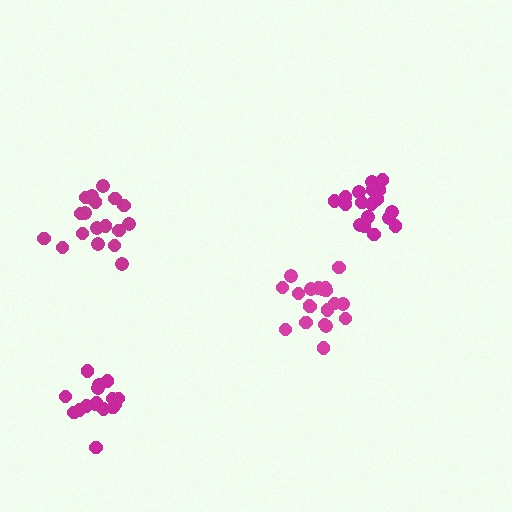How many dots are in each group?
Group 1: 16 dots, Group 2: 19 dots, Group 3: 20 dots, Group 4: 18 dots (73 total).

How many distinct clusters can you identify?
There are 4 distinct clusters.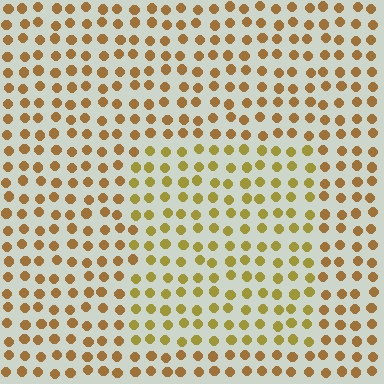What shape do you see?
I see a rectangle.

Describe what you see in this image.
The image is filled with small brown elements in a uniform arrangement. A rectangle-shaped region is visible where the elements are tinted to a slightly different hue, forming a subtle color boundary.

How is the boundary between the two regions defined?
The boundary is defined purely by a slight shift in hue (about 22 degrees). Spacing, size, and orientation are identical on both sides.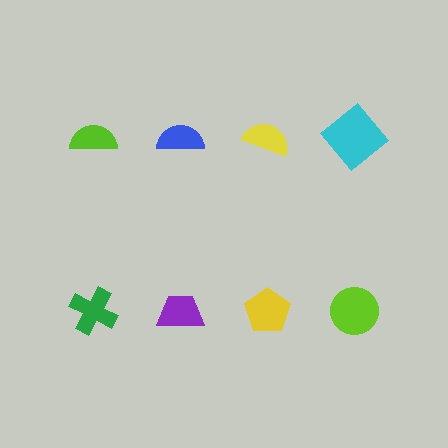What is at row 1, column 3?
A yellow semicircle.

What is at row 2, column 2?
A purple trapezoid.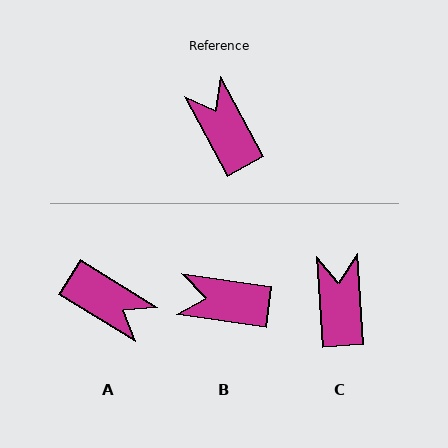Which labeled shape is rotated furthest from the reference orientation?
A, about 150 degrees away.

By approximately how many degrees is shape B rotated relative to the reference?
Approximately 53 degrees counter-clockwise.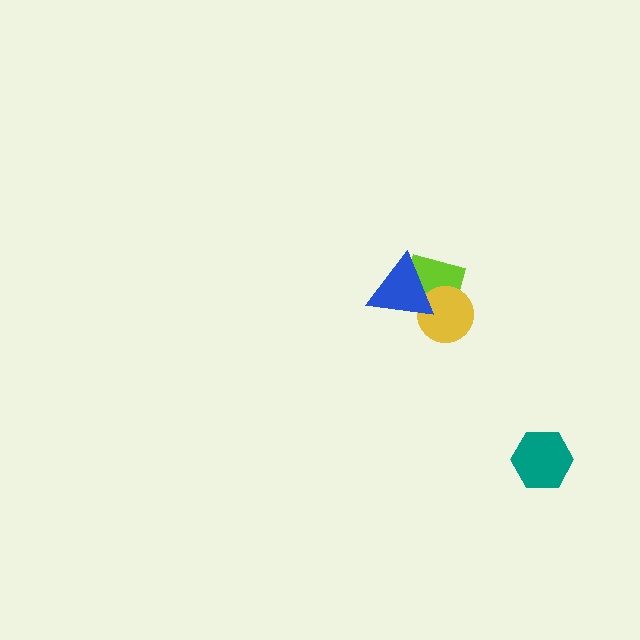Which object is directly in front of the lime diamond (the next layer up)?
The yellow circle is directly in front of the lime diamond.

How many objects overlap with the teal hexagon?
0 objects overlap with the teal hexagon.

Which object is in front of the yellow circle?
The blue triangle is in front of the yellow circle.